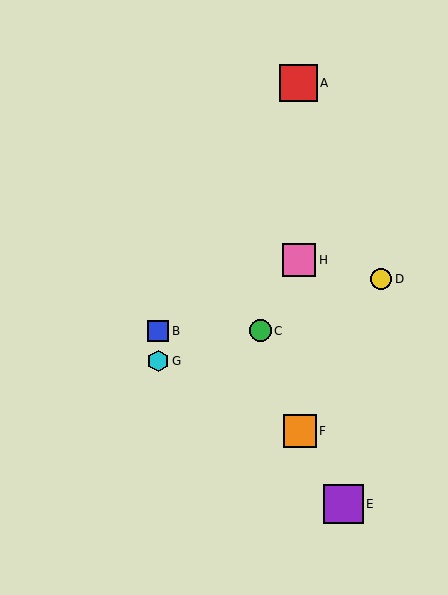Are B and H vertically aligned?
No, B is at x≈158 and H is at x≈299.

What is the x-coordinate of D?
Object D is at x≈381.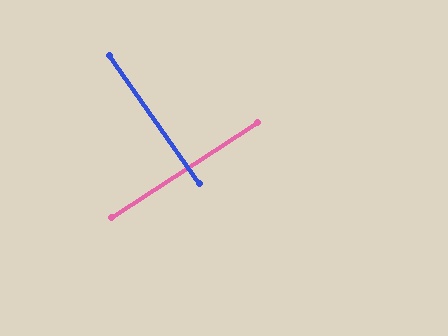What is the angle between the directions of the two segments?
Approximately 88 degrees.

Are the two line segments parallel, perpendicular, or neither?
Perpendicular — they meet at approximately 88°.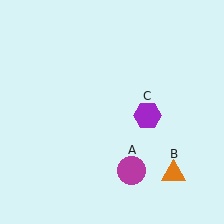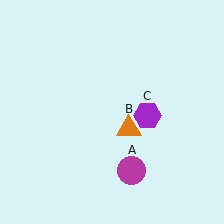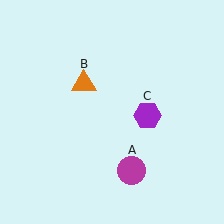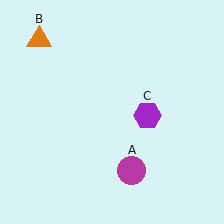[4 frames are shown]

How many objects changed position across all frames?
1 object changed position: orange triangle (object B).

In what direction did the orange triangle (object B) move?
The orange triangle (object B) moved up and to the left.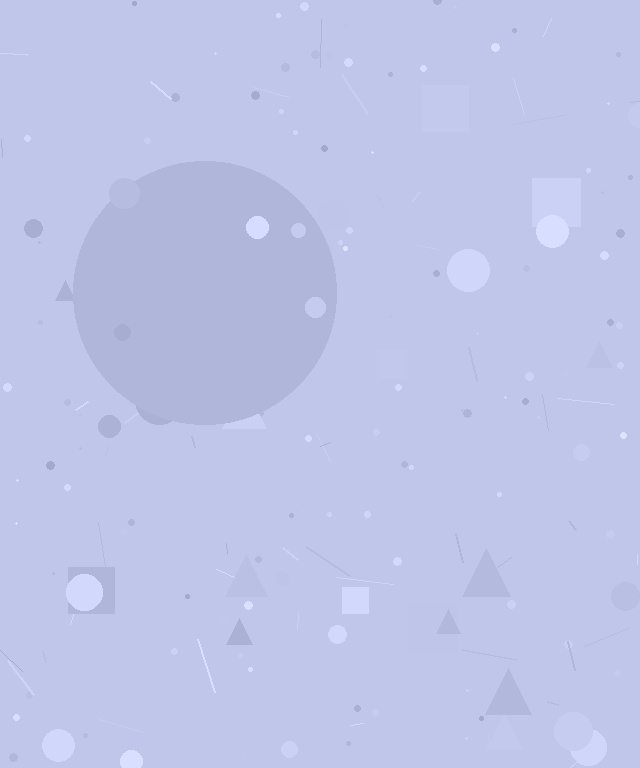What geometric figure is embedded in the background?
A circle is embedded in the background.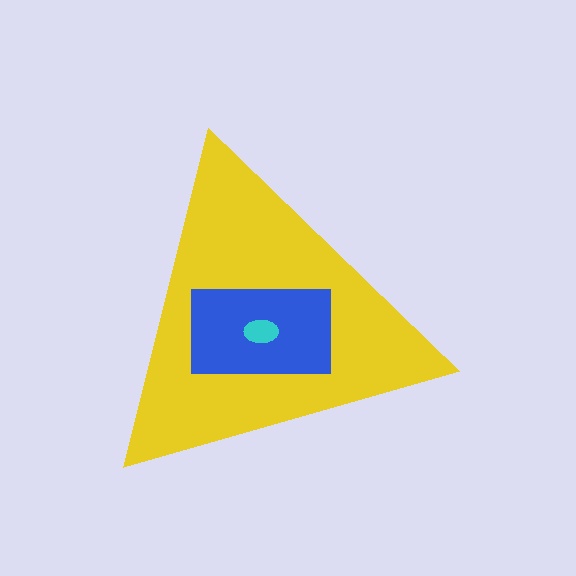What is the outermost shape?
The yellow triangle.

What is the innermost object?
The cyan ellipse.